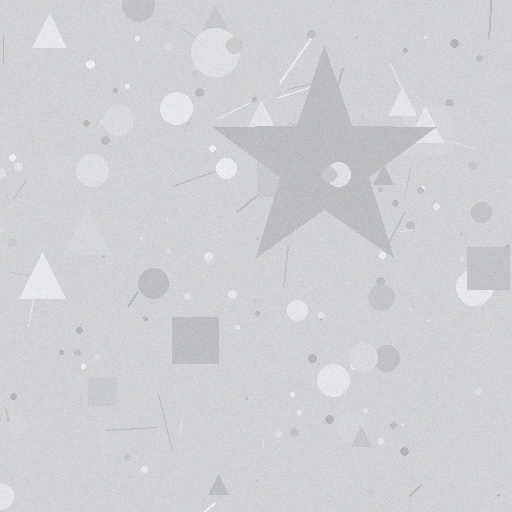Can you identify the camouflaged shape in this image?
The camouflaged shape is a star.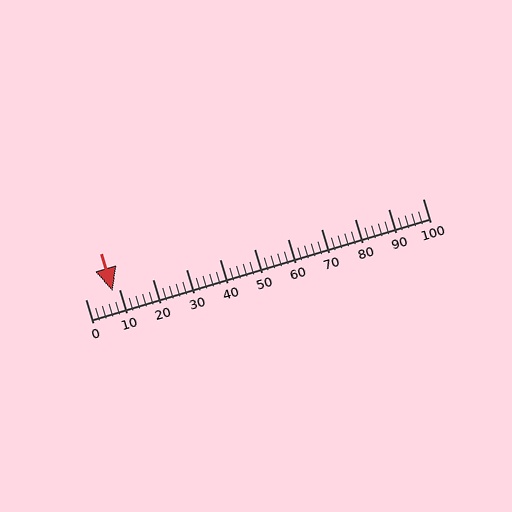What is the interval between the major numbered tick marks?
The major tick marks are spaced 10 units apart.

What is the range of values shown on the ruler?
The ruler shows values from 0 to 100.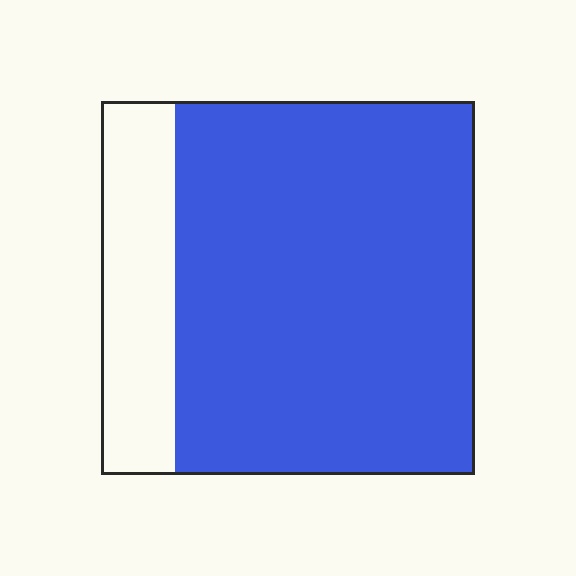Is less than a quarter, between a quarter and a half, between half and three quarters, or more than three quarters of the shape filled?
More than three quarters.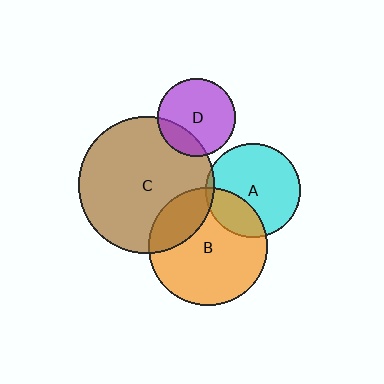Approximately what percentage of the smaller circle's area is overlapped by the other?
Approximately 25%.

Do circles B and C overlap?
Yes.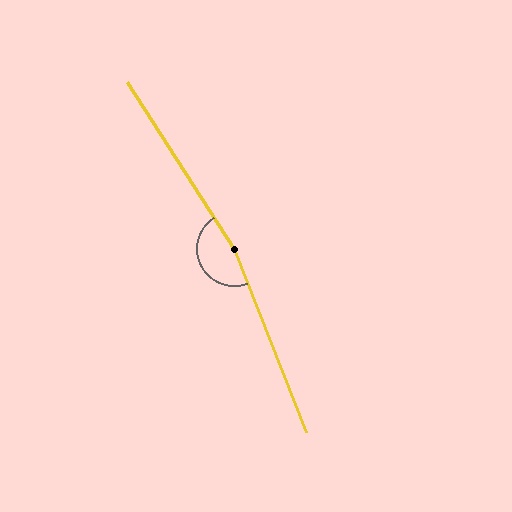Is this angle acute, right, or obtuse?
It is obtuse.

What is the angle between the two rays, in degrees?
Approximately 169 degrees.